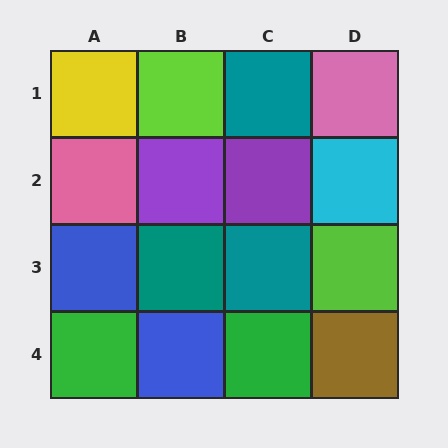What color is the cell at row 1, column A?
Yellow.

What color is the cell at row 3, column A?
Blue.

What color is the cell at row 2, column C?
Purple.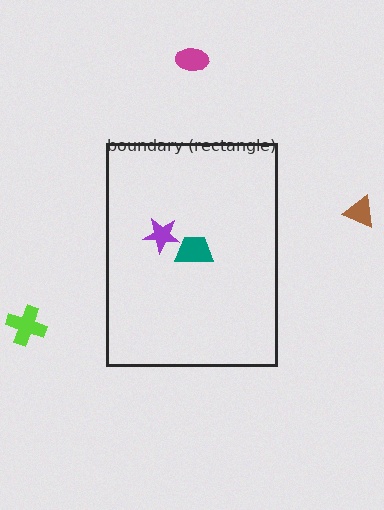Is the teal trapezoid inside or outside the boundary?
Inside.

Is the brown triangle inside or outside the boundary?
Outside.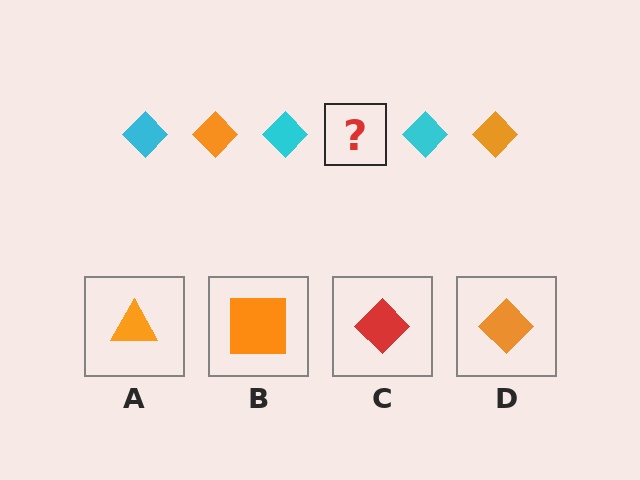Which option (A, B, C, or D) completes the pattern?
D.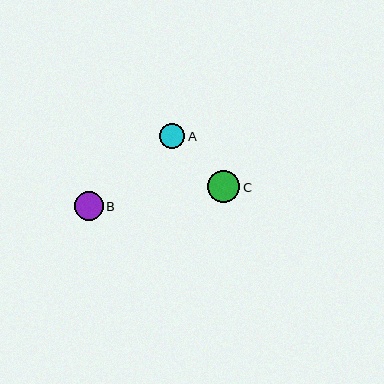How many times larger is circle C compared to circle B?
Circle C is approximately 1.1 times the size of circle B.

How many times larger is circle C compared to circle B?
Circle C is approximately 1.1 times the size of circle B.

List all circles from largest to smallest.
From largest to smallest: C, B, A.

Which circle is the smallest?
Circle A is the smallest with a size of approximately 25 pixels.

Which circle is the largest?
Circle C is the largest with a size of approximately 33 pixels.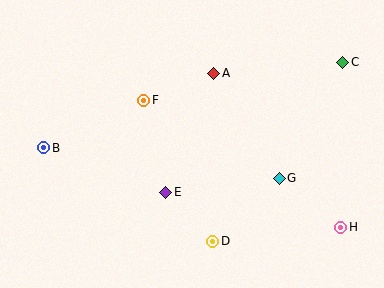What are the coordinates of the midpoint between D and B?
The midpoint between D and B is at (128, 194).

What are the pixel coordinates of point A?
Point A is at (214, 73).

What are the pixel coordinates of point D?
Point D is at (213, 241).